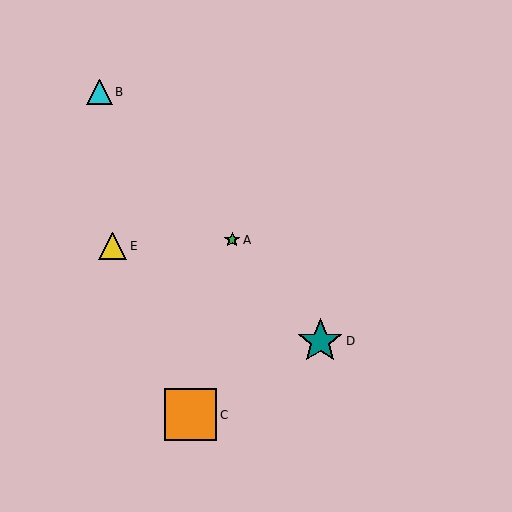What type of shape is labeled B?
Shape B is a cyan triangle.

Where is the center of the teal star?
The center of the teal star is at (320, 341).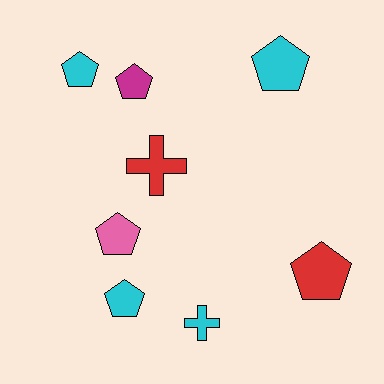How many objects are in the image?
There are 8 objects.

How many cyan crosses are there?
There is 1 cyan cross.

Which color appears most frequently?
Cyan, with 4 objects.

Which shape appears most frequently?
Pentagon, with 6 objects.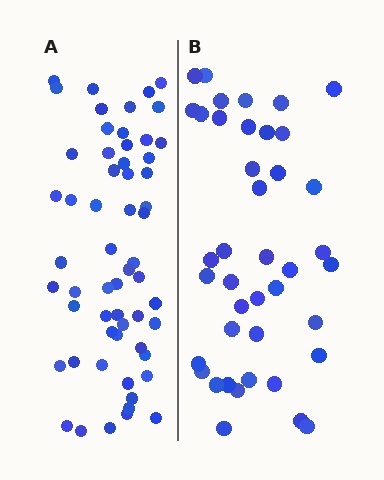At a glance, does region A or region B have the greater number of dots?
Region A (the left region) has more dots.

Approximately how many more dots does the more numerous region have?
Region A has approximately 15 more dots than region B.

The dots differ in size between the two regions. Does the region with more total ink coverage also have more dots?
No. Region B has more total ink coverage because its dots are larger, but region A actually contains more individual dots. Total area can be misleading — the number of items is what matters here.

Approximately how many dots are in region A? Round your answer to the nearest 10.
About 60 dots. (The exact count is 58, which rounds to 60.)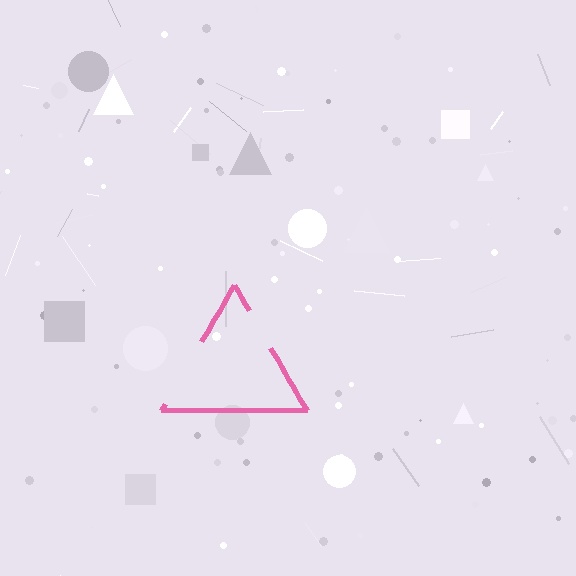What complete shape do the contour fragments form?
The contour fragments form a triangle.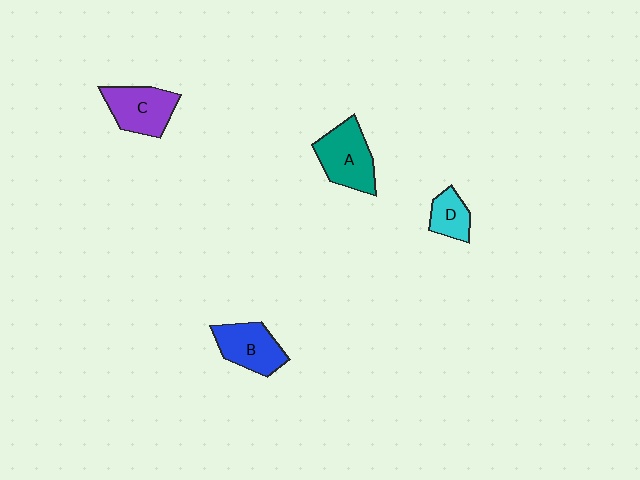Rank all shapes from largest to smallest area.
From largest to smallest: A (teal), C (purple), B (blue), D (cyan).